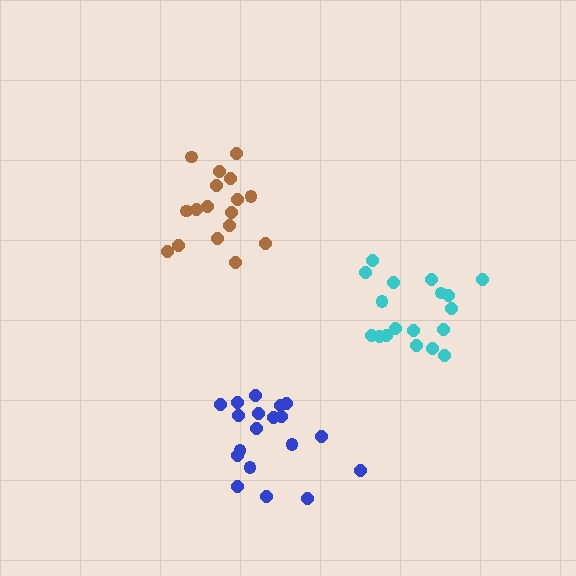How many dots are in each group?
Group 1: 19 dots, Group 2: 17 dots, Group 3: 18 dots (54 total).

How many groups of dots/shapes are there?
There are 3 groups.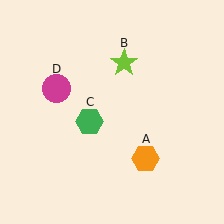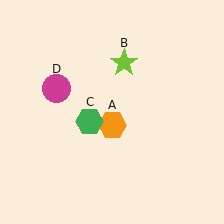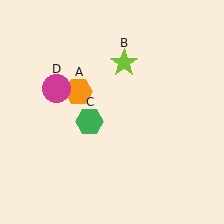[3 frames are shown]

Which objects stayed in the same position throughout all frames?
Lime star (object B) and green hexagon (object C) and magenta circle (object D) remained stationary.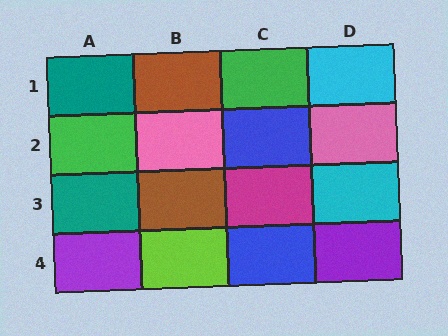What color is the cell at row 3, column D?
Cyan.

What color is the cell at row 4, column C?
Blue.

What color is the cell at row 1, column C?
Green.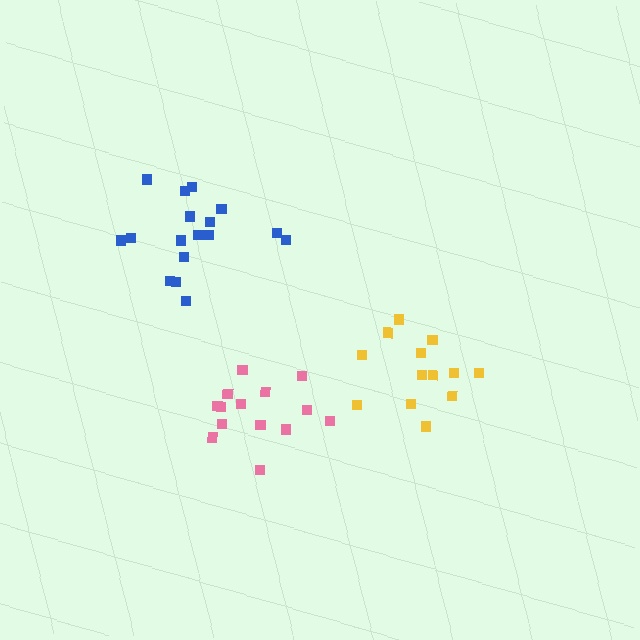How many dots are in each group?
Group 1: 13 dots, Group 2: 14 dots, Group 3: 17 dots (44 total).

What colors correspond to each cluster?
The clusters are colored: yellow, pink, blue.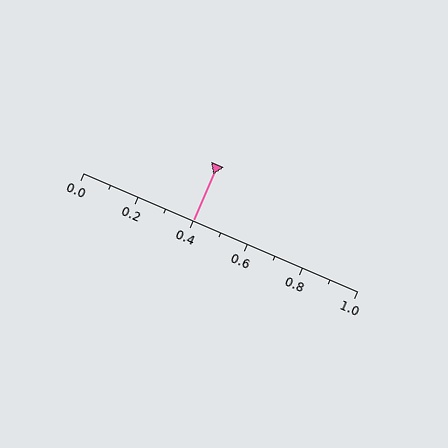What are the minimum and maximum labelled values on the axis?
The axis runs from 0.0 to 1.0.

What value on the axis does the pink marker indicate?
The marker indicates approximately 0.4.